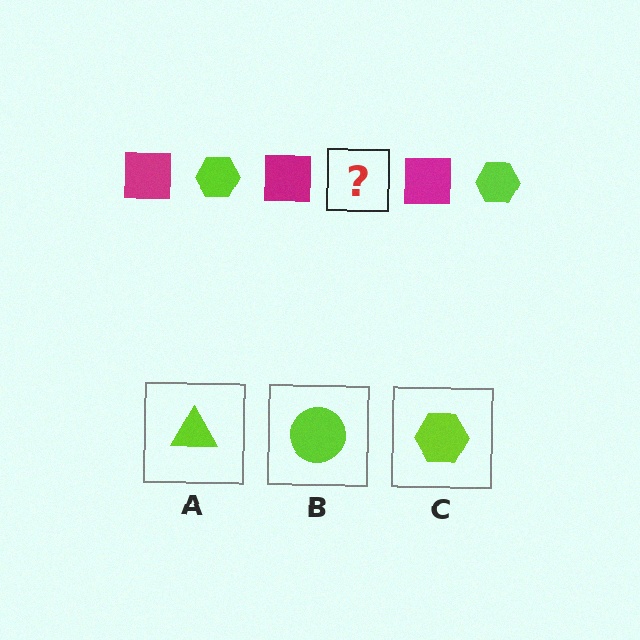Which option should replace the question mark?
Option C.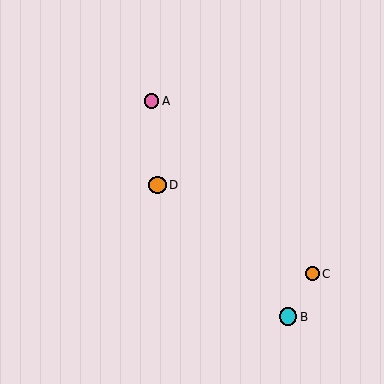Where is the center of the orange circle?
The center of the orange circle is at (313, 274).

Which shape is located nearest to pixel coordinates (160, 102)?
The pink circle (labeled A) at (152, 101) is nearest to that location.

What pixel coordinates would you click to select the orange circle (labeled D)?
Click at (158, 185) to select the orange circle D.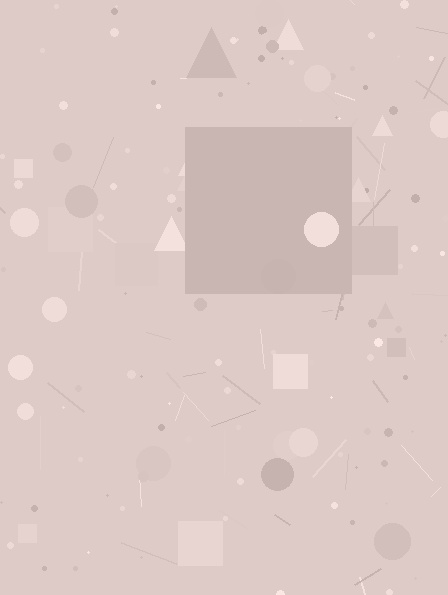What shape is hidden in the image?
A square is hidden in the image.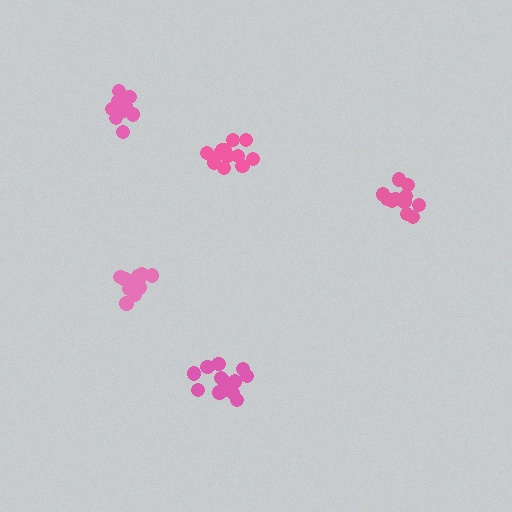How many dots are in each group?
Group 1: 13 dots, Group 2: 11 dots, Group 3: 12 dots, Group 4: 14 dots, Group 5: 12 dots (62 total).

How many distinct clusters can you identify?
There are 5 distinct clusters.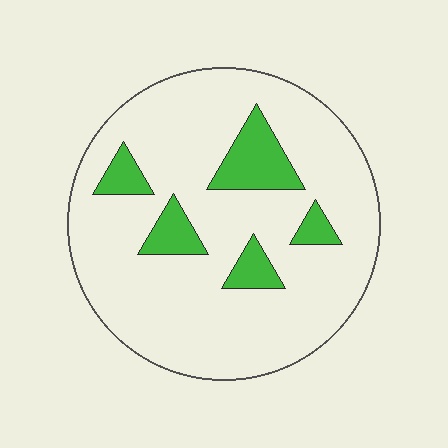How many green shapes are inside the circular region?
5.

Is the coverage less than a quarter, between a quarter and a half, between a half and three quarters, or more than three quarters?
Less than a quarter.